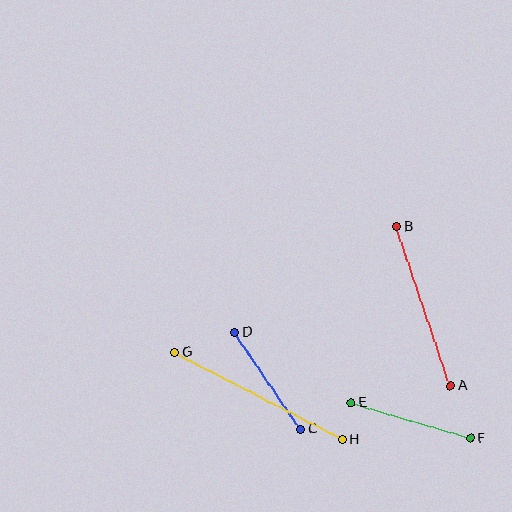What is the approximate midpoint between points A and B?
The midpoint is at approximately (423, 306) pixels.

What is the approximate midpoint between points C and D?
The midpoint is at approximately (268, 381) pixels.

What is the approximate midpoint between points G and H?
The midpoint is at approximately (258, 396) pixels.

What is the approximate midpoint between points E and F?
The midpoint is at approximately (411, 420) pixels.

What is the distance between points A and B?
The distance is approximately 168 pixels.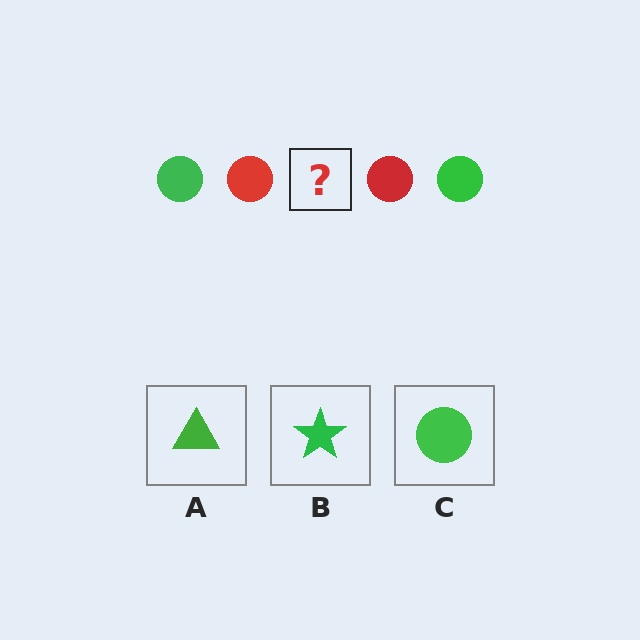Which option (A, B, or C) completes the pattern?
C.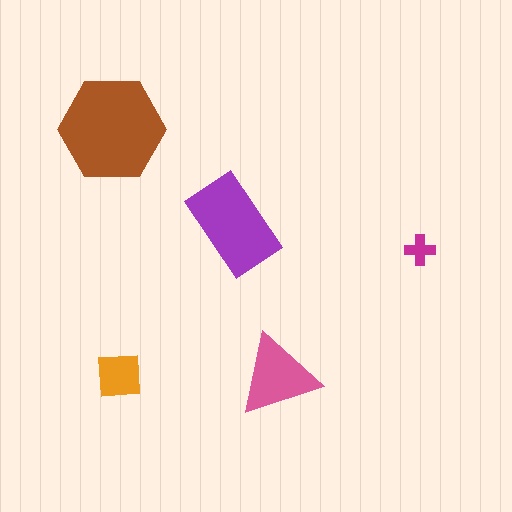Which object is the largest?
The brown hexagon.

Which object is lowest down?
The pink triangle is bottommost.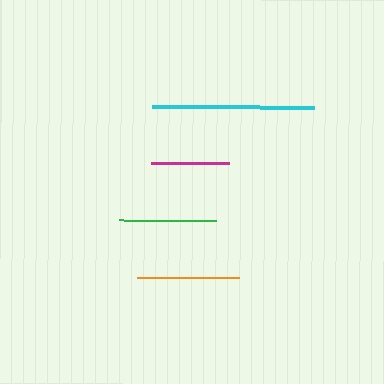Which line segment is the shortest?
The magenta line is the shortest at approximately 78 pixels.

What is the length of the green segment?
The green segment is approximately 97 pixels long.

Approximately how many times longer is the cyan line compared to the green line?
The cyan line is approximately 1.7 times the length of the green line.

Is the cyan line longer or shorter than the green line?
The cyan line is longer than the green line.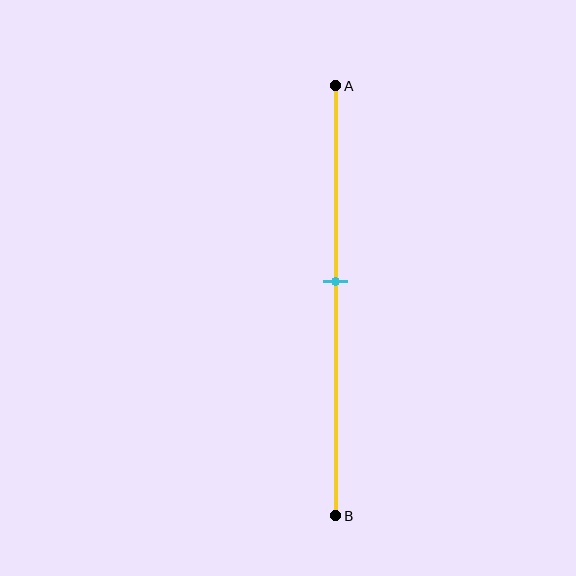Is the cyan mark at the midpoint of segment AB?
No, the mark is at about 45% from A, not at the 50% midpoint.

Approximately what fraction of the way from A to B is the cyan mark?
The cyan mark is approximately 45% of the way from A to B.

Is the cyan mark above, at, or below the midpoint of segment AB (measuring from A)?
The cyan mark is above the midpoint of segment AB.